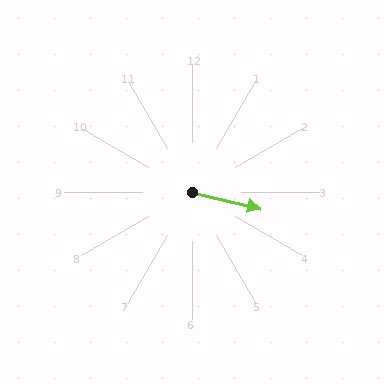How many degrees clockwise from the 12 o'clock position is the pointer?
Approximately 103 degrees.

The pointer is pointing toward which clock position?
Roughly 3 o'clock.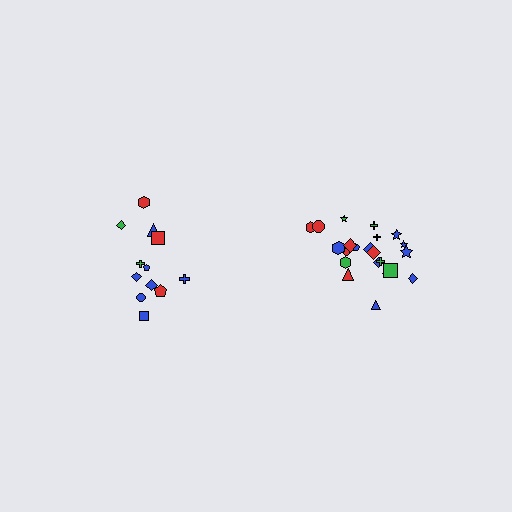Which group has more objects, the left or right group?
The right group.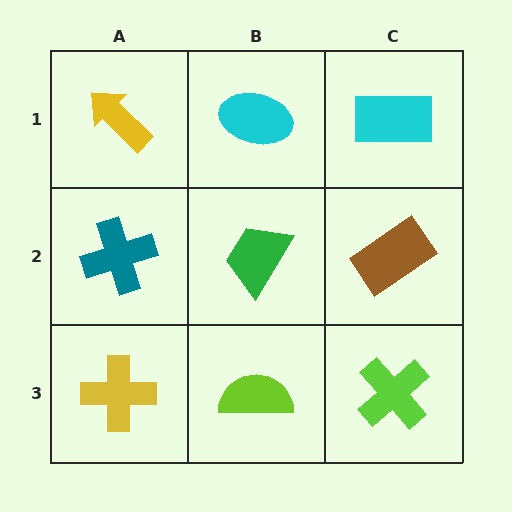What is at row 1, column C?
A cyan rectangle.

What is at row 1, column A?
A yellow arrow.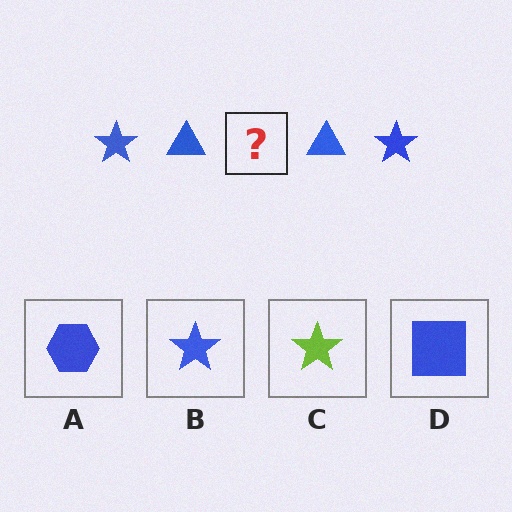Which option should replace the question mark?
Option B.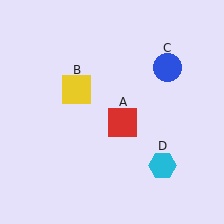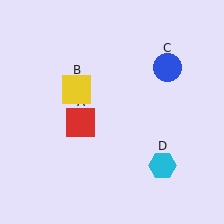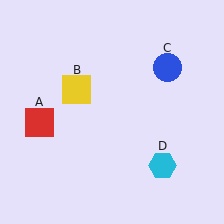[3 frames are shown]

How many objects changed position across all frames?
1 object changed position: red square (object A).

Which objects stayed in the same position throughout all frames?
Yellow square (object B) and blue circle (object C) and cyan hexagon (object D) remained stationary.